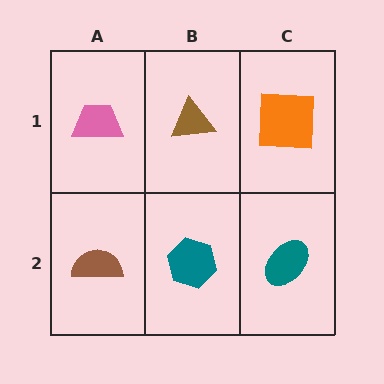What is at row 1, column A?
A pink trapezoid.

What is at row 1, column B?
A brown triangle.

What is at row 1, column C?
An orange square.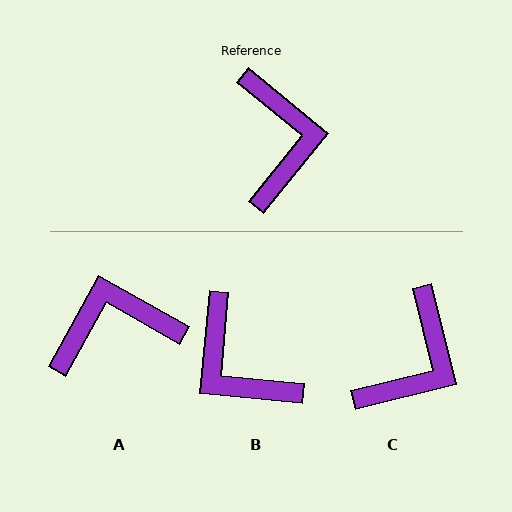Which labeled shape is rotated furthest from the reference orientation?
B, about 146 degrees away.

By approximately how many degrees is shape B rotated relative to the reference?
Approximately 146 degrees clockwise.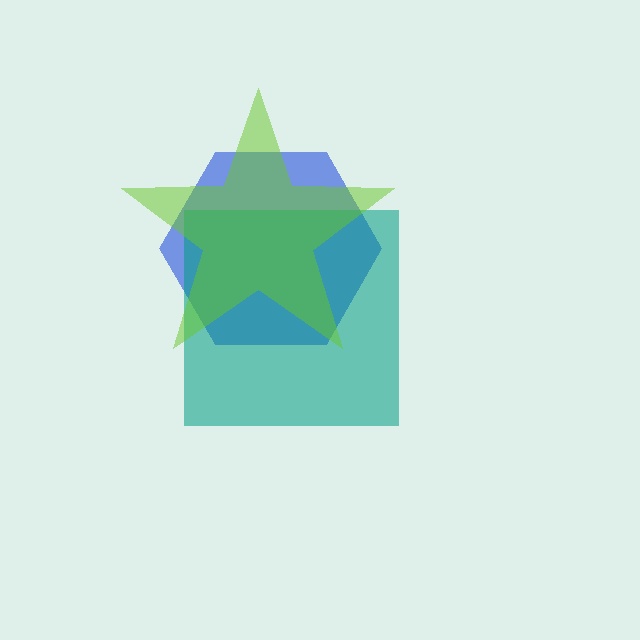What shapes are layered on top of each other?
The layered shapes are: a blue hexagon, a teal square, a lime star.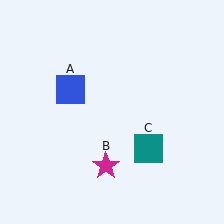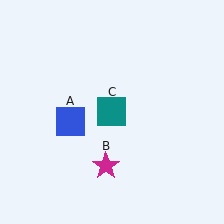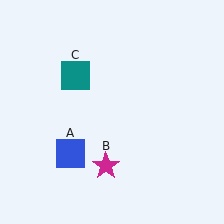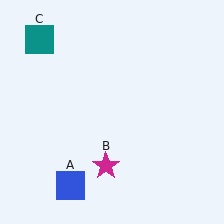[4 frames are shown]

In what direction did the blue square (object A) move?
The blue square (object A) moved down.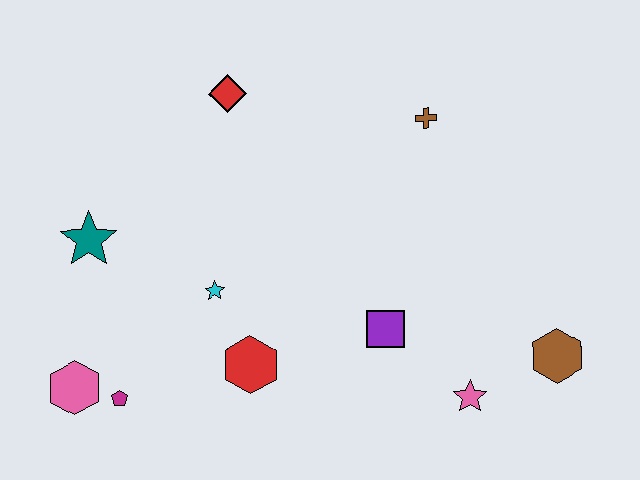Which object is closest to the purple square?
The pink star is closest to the purple square.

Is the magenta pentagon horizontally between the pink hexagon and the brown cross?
Yes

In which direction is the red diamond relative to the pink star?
The red diamond is above the pink star.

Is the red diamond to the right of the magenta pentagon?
Yes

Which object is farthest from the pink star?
The teal star is farthest from the pink star.